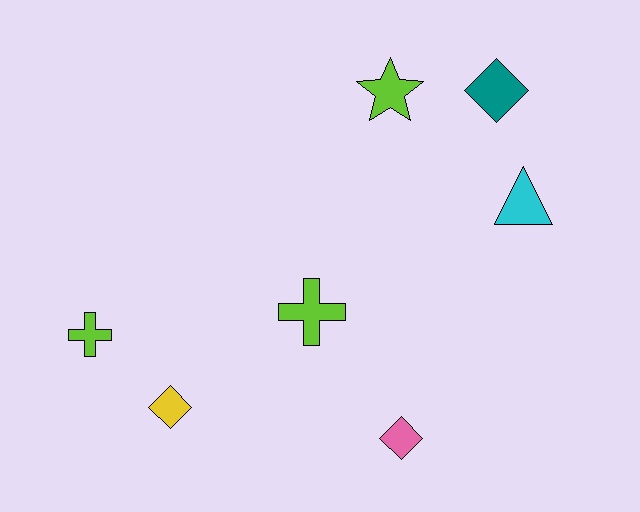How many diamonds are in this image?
There are 3 diamonds.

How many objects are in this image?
There are 7 objects.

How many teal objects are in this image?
There is 1 teal object.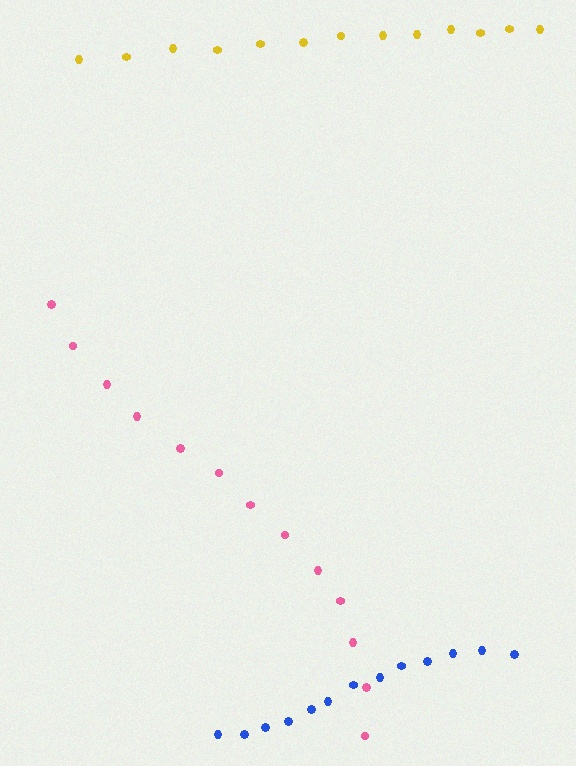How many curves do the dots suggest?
There are 3 distinct paths.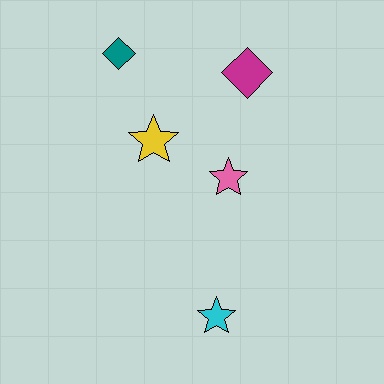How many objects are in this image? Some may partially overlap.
There are 5 objects.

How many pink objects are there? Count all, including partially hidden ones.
There is 1 pink object.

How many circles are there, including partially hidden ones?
There are no circles.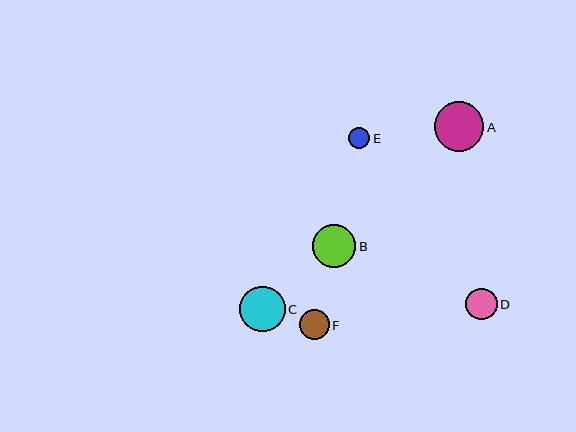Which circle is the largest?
Circle A is the largest with a size of approximately 50 pixels.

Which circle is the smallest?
Circle E is the smallest with a size of approximately 21 pixels.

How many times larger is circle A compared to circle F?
Circle A is approximately 1.7 times the size of circle F.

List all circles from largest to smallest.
From largest to smallest: A, C, B, D, F, E.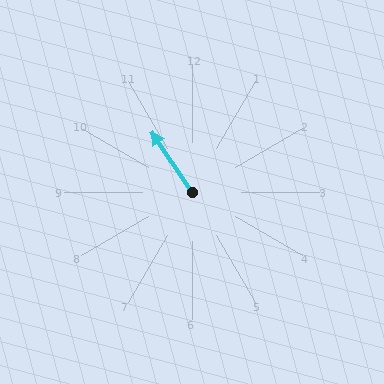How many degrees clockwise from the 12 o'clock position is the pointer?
Approximately 326 degrees.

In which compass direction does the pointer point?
Northwest.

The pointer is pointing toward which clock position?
Roughly 11 o'clock.